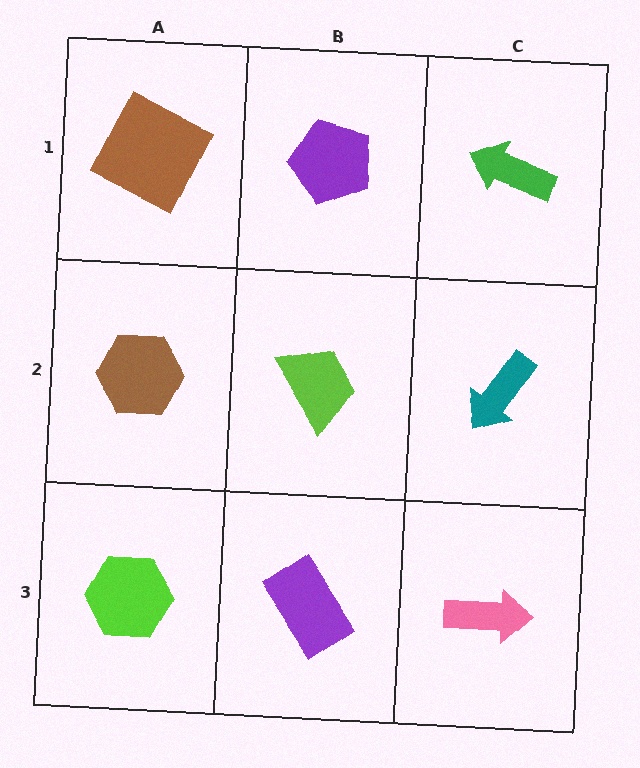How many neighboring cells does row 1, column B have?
3.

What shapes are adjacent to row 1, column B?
A lime trapezoid (row 2, column B), a brown square (row 1, column A), a green arrow (row 1, column C).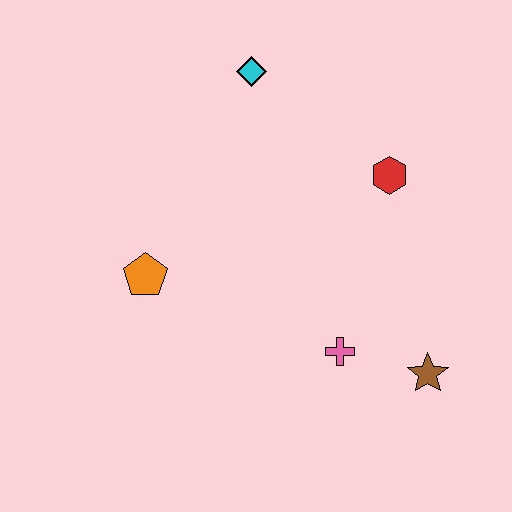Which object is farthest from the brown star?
The cyan diamond is farthest from the brown star.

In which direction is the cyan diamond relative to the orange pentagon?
The cyan diamond is above the orange pentagon.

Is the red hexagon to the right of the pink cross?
Yes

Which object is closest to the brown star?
The pink cross is closest to the brown star.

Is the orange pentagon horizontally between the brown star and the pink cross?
No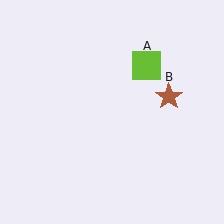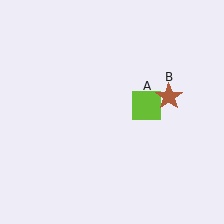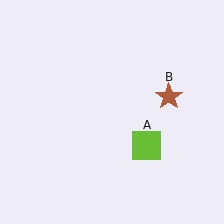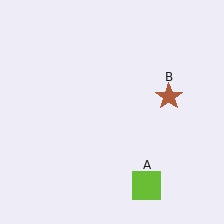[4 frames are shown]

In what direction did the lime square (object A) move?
The lime square (object A) moved down.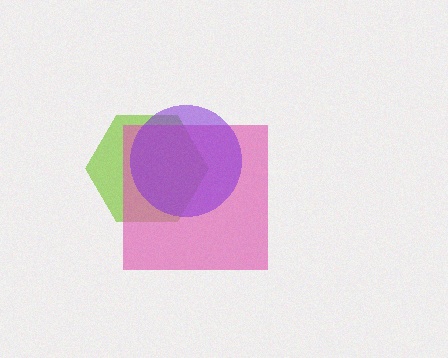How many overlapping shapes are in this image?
There are 3 overlapping shapes in the image.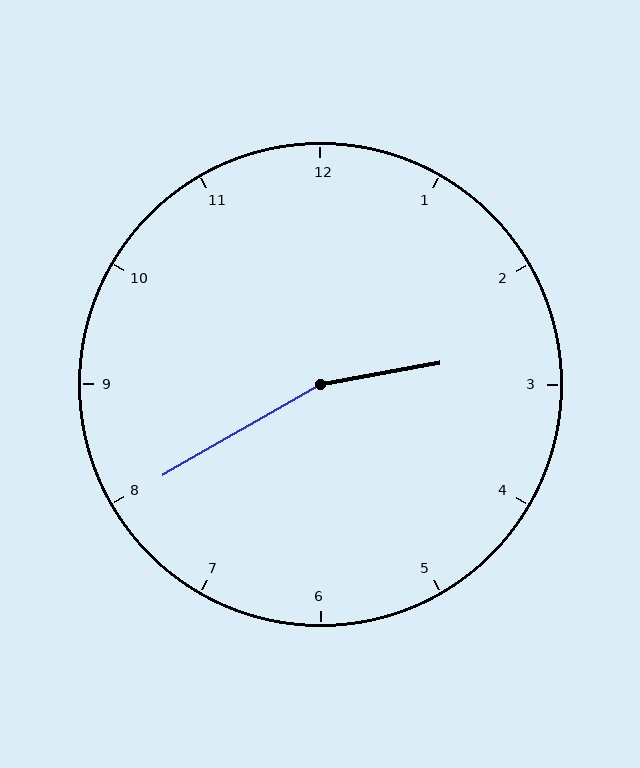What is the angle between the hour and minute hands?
Approximately 160 degrees.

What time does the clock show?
2:40.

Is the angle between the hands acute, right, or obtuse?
It is obtuse.